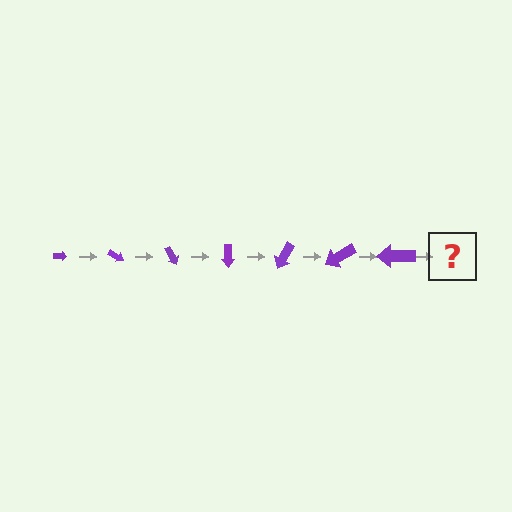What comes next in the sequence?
The next element should be an arrow, larger than the previous one and rotated 210 degrees from the start.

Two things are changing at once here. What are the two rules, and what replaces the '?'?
The two rules are that the arrow grows larger each step and it rotates 30 degrees each step. The '?' should be an arrow, larger than the previous one and rotated 210 degrees from the start.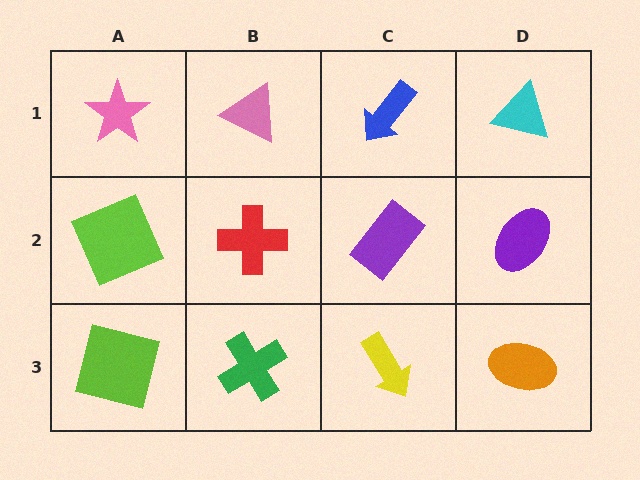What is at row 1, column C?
A blue arrow.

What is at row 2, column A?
A lime square.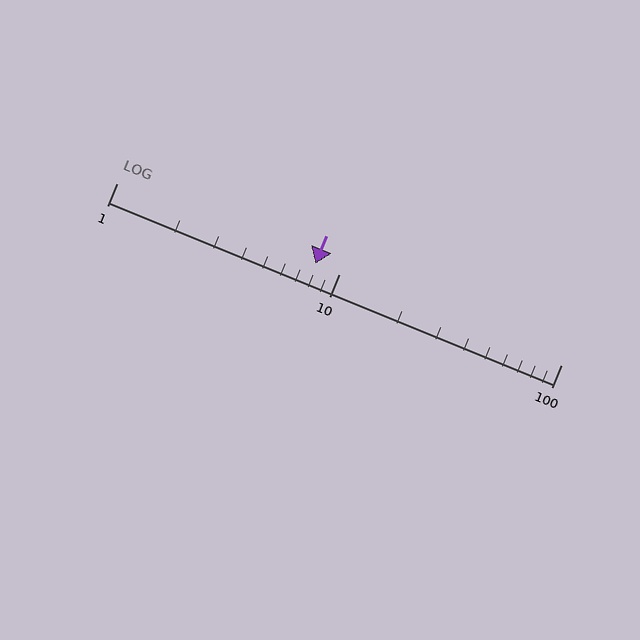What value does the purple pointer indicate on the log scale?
The pointer indicates approximately 7.8.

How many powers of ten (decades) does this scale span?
The scale spans 2 decades, from 1 to 100.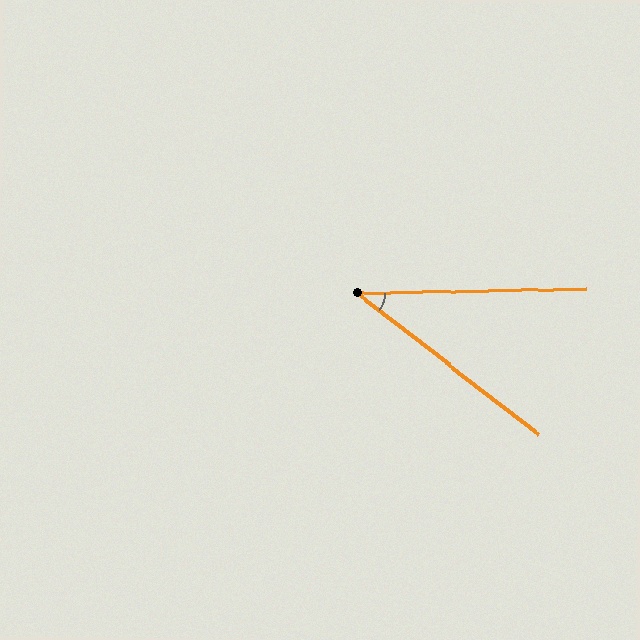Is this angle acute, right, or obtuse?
It is acute.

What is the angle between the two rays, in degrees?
Approximately 39 degrees.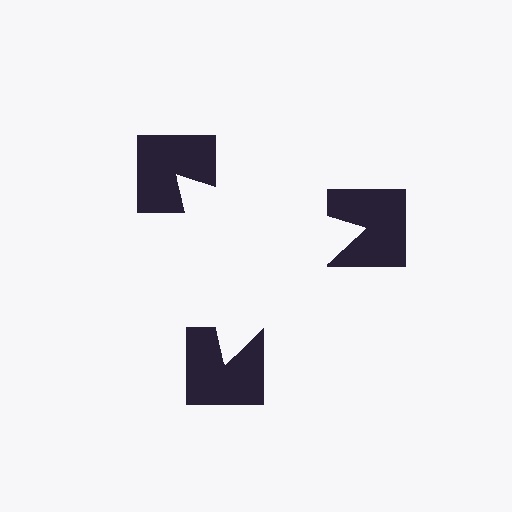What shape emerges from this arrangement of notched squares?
An illusory triangle — its edges are inferred from the aligned wedge cuts in the notched squares, not physically drawn.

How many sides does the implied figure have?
3 sides.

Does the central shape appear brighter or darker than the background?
It typically appears slightly brighter than the background, even though no actual brightness change is drawn.